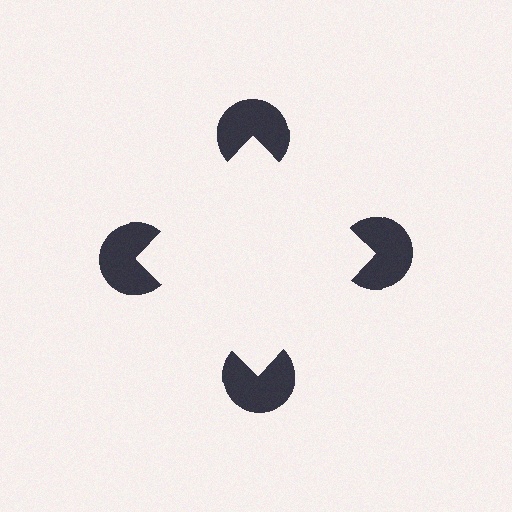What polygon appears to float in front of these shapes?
An illusory square — its edges are inferred from the aligned wedge cuts in the pac-man discs, not physically drawn.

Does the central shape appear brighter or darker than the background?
It typically appears slightly brighter than the background, even though no actual brightness change is drawn.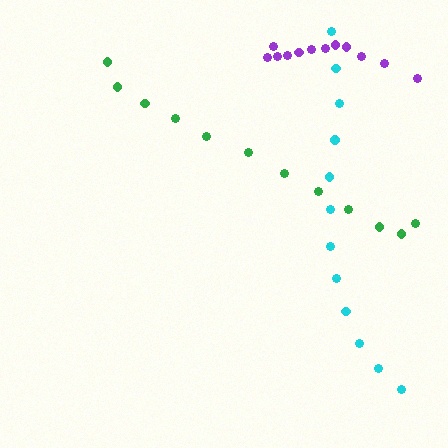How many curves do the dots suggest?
There are 3 distinct paths.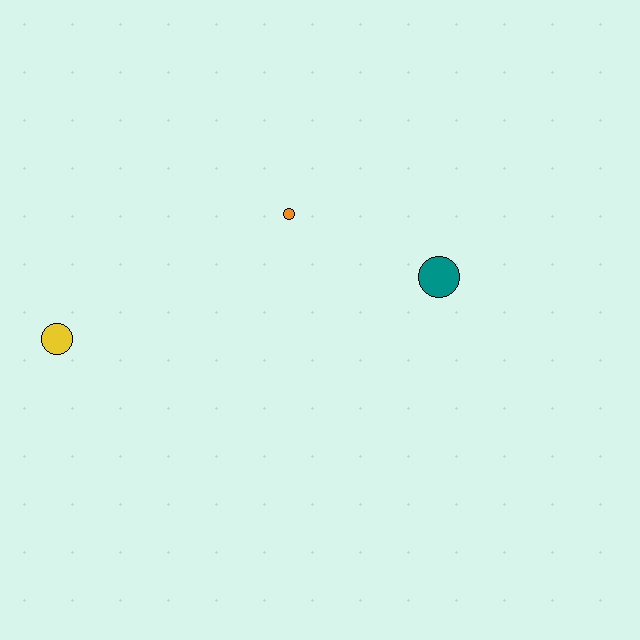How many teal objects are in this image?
There is 1 teal object.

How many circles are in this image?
There are 3 circles.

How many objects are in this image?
There are 3 objects.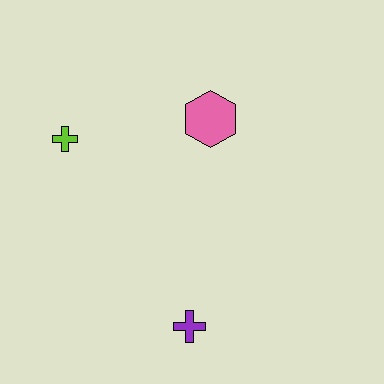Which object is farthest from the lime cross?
The purple cross is farthest from the lime cross.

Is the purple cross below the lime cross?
Yes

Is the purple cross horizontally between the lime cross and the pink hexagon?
Yes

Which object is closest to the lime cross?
The pink hexagon is closest to the lime cross.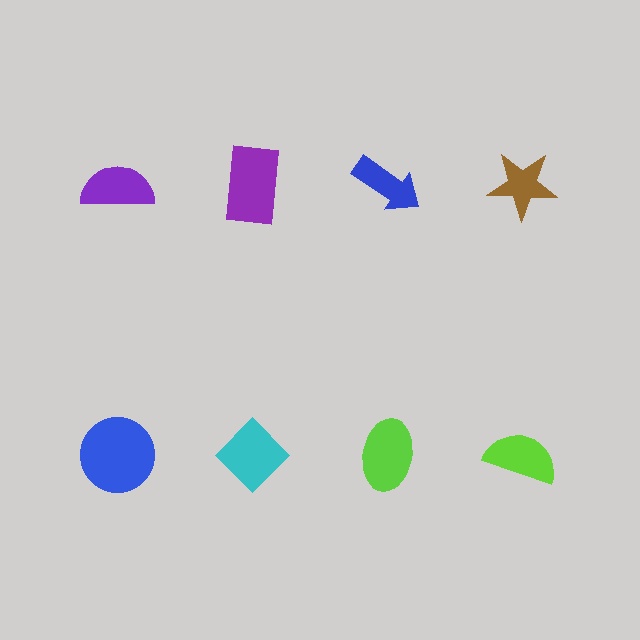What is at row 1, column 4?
A brown star.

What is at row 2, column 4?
A lime semicircle.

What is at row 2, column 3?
A lime ellipse.